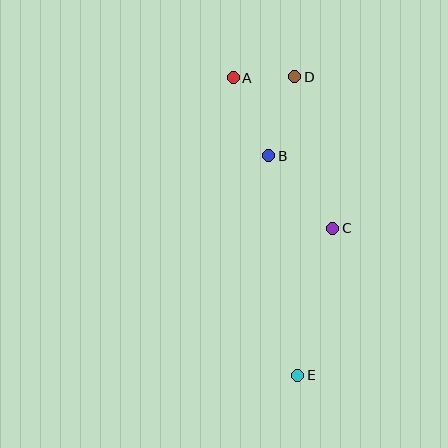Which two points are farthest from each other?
Points A and E are farthest from each other.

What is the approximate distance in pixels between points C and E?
The distance between C and E is approximately 151 pixels.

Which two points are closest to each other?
Points A and D are closest to each other.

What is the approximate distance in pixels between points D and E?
The distance between D and E is approximately 299 pixels.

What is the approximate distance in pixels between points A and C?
The distance between A and C is approximately 180 pixels.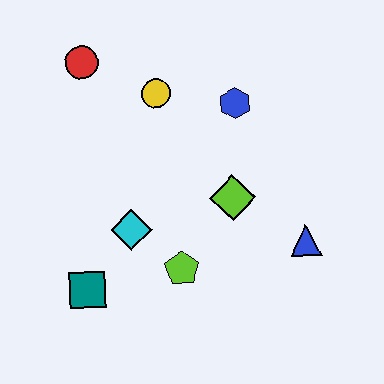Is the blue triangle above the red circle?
No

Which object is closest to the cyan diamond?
The lime pentagon is closest to the cyan diamond.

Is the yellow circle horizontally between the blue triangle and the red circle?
Yes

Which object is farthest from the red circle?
The blue triangle is farthest from the red circle.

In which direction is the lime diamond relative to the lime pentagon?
The lime diamond is above the lime pentagon.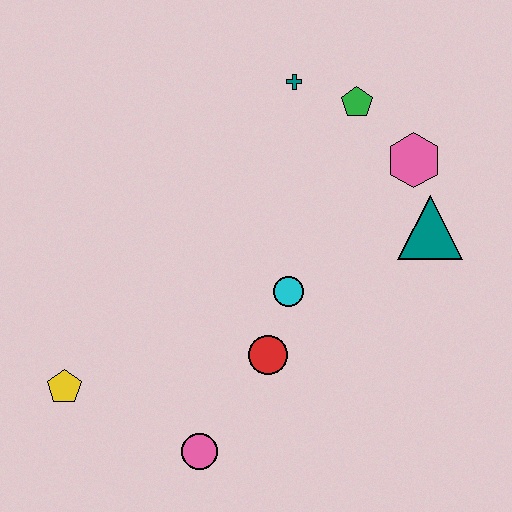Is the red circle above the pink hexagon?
No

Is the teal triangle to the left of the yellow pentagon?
No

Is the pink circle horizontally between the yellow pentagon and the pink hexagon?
Yes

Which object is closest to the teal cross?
The green pentagon is closest to the teal cross.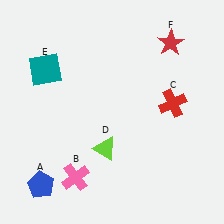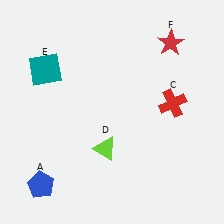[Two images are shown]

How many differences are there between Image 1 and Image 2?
There is 1 difference between the two images.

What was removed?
The pink cross (B) was removed in Image 2.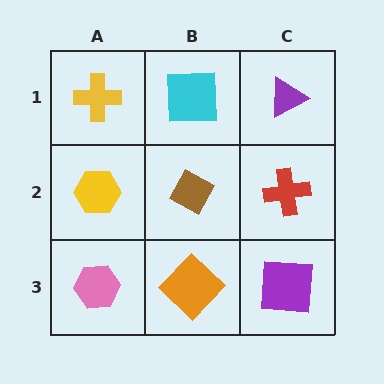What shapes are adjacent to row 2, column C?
A purple triangle (row 1, column C), a purple square (row 3, column C), a brown diamond (row 2, column B).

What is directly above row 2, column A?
A yellow cross.